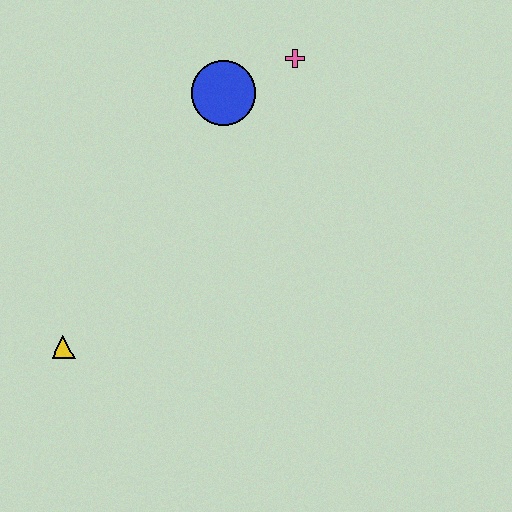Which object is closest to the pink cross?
The blue circle is closest to the pink cross.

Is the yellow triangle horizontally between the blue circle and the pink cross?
No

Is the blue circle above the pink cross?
No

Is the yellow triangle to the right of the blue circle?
No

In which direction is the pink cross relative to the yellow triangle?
The pink cross is above the yellow triangle.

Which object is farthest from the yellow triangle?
The pink cross is farthest from the yellow triangle.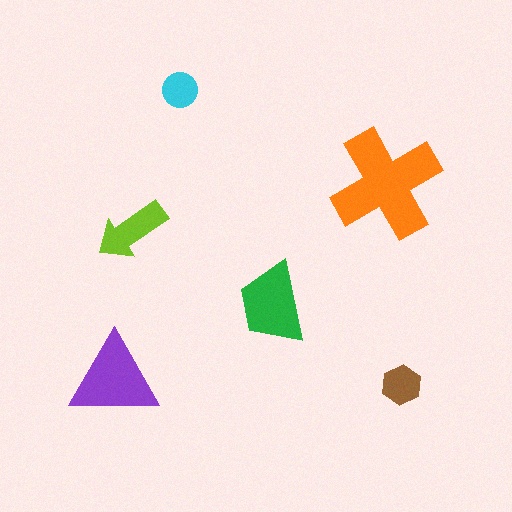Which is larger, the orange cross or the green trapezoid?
The orange cross.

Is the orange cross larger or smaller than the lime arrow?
Larger.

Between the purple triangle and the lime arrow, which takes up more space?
The purple triangle.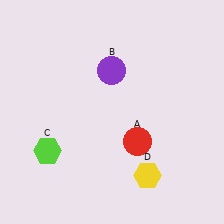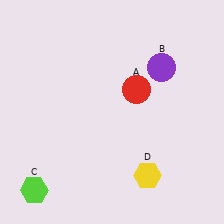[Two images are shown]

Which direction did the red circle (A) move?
The red circle (A) moved up.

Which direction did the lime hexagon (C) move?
The lime hexagon (C) moved down.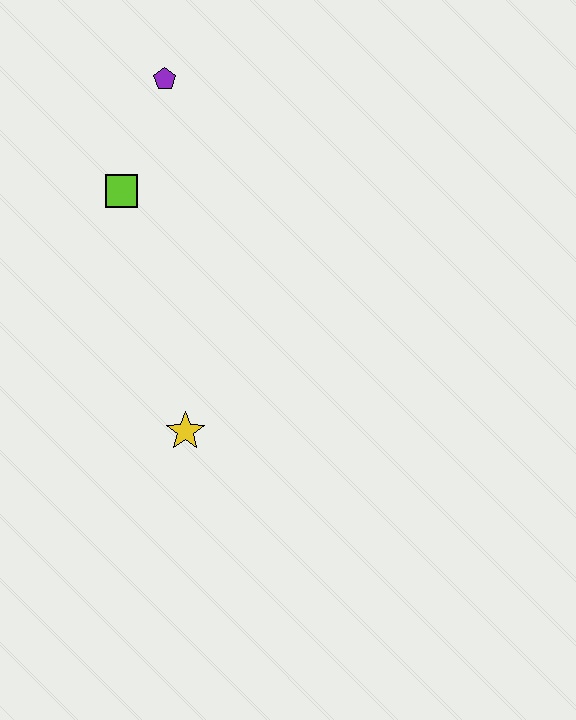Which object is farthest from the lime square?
The yellow star is farthest from the lime square.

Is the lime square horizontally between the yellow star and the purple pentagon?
No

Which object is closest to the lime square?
The purple pentagon is closest to the lime square.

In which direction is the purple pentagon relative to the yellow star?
The purple pentagon is above the yellow star.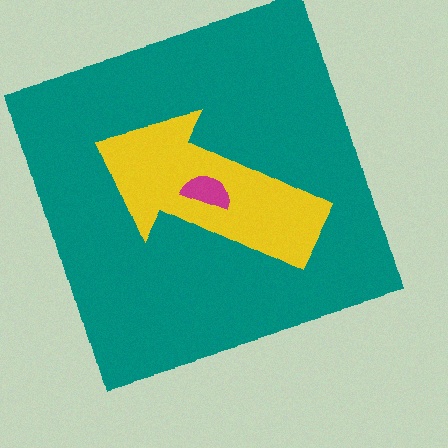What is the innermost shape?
The magenta semicircle.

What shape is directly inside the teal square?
The yellow arrow.